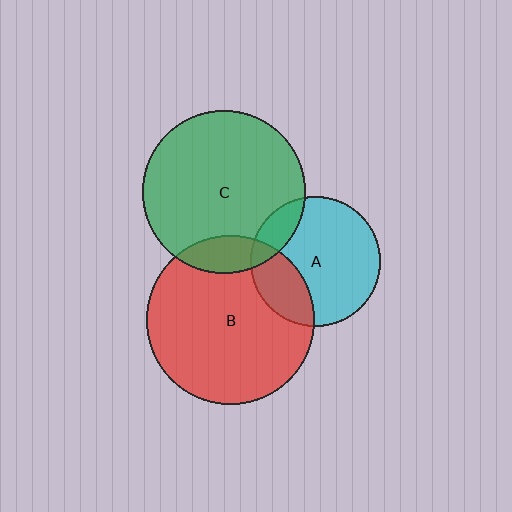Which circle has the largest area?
Circle B (red).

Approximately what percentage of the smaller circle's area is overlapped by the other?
Approximately 25%.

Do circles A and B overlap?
Yes.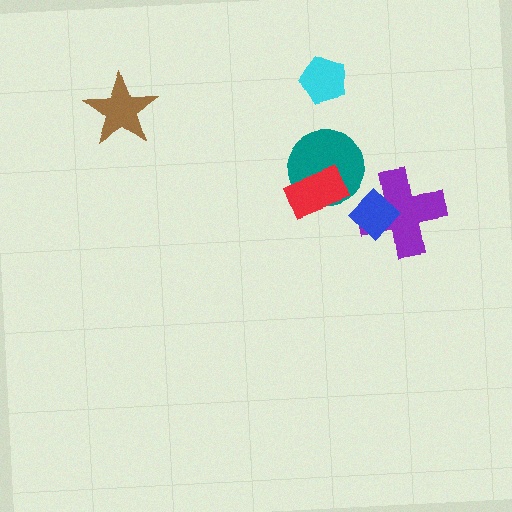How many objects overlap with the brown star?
0 objects overlap with the brown star.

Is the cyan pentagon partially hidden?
No, no other shape covers it.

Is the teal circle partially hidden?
Yes, it is partially covered by another shape.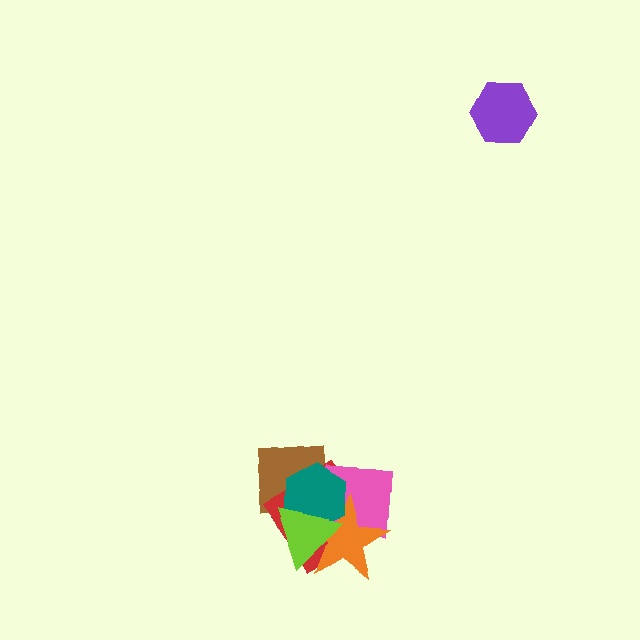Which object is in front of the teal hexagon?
The lime triangle is in front of the teal hexagon.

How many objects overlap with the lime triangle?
5 objects overlap with the lime triangle.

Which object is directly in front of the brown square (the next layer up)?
The red diamond is directly in front of the brown square.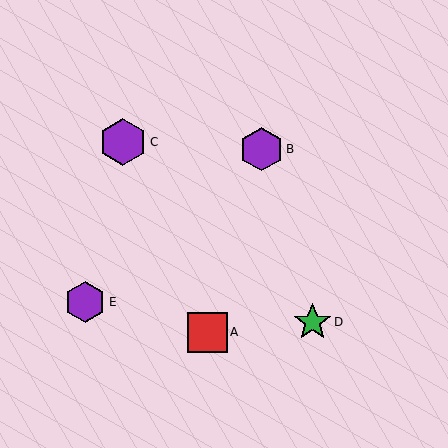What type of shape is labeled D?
Shape D is a green star.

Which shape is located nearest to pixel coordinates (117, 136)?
The purple hexagon (labeled C) at (123, 142) is nearest to that location.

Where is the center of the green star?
The center of the green star is at (313, 322).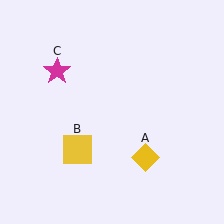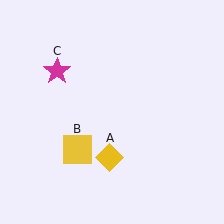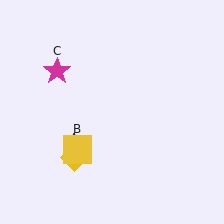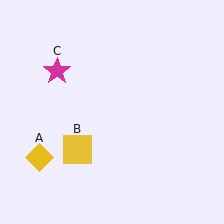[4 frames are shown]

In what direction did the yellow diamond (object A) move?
The yellow diamond (object A) moved left.